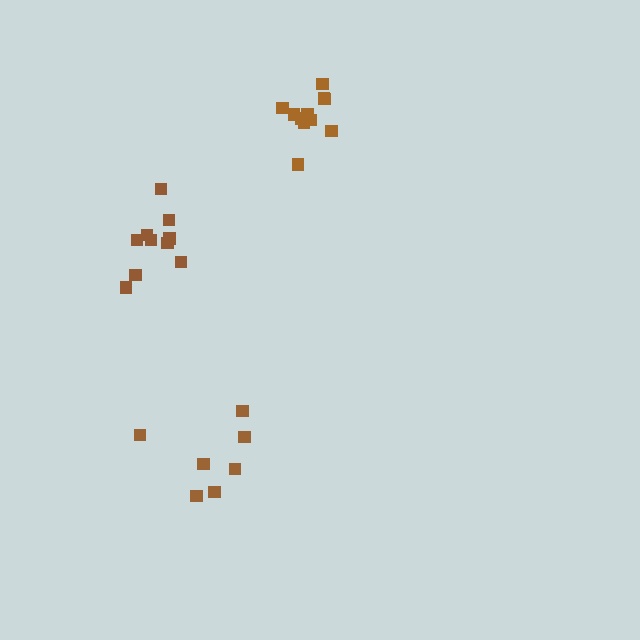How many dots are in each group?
Group 1: 12 dots, Group 2: 7 dots, Group 3: 10 dots (29 total).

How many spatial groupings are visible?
There are 3 spatial groupings.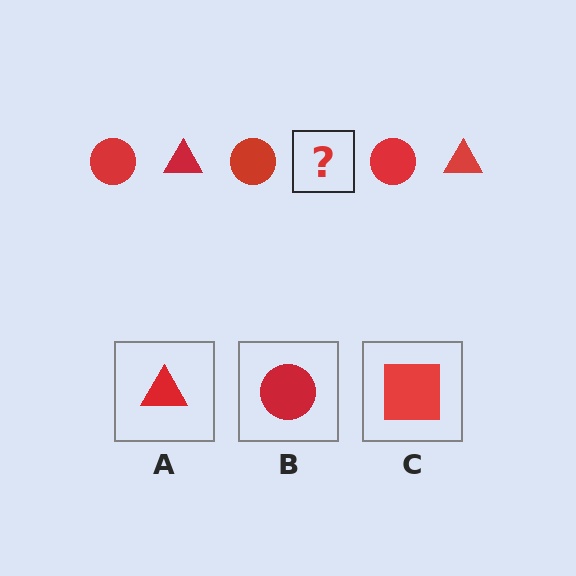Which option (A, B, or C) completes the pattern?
A.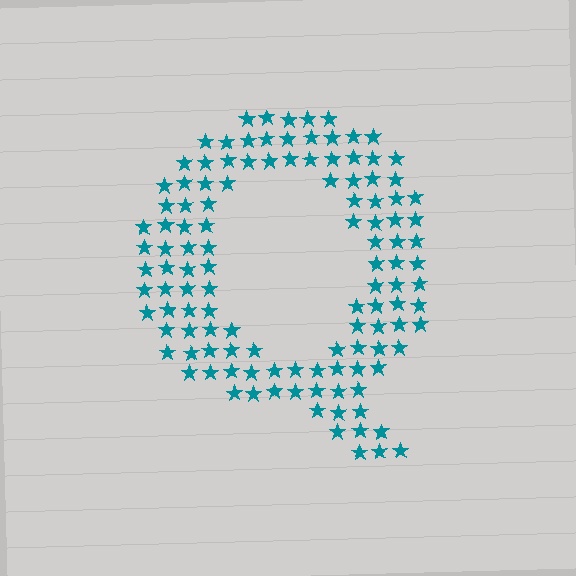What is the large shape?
The large shape is the letter Q.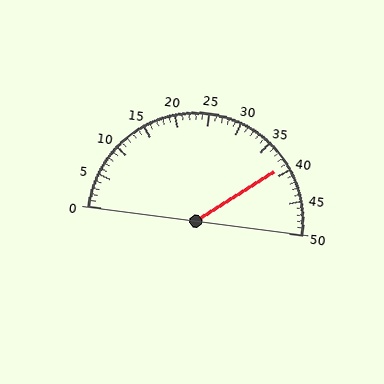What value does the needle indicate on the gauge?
The needle indicates approximately 39.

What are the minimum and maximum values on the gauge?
The gauge ranges from 0 to 50.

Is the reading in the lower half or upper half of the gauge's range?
The reading is in the upper half of the range (0 to 50).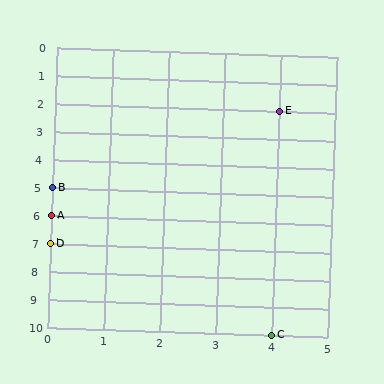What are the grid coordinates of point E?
Point E is at grid coordinates (4, 2).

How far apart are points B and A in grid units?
Points B and A are 1 row apart.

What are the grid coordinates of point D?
Point D is at grid coordinates (0, 7).